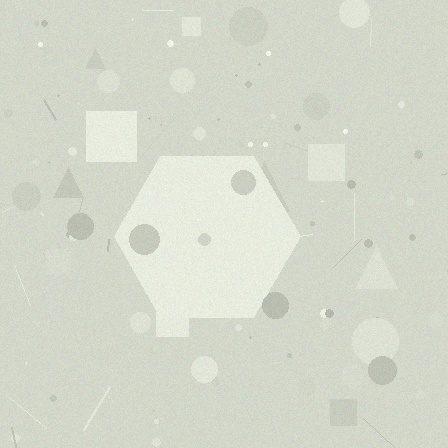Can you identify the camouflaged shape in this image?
The camouflaged shape is a hexagon.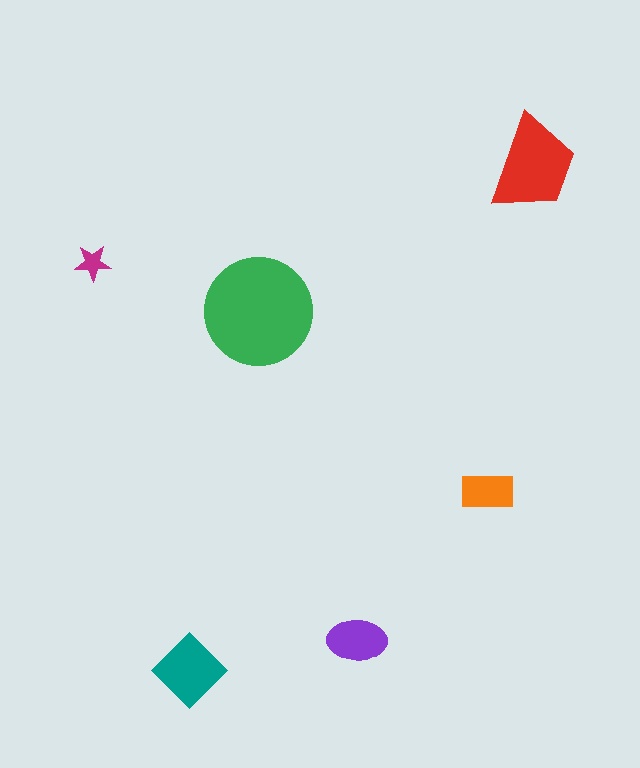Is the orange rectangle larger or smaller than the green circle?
Smaller.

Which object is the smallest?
The magenta star.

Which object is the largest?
The green circle.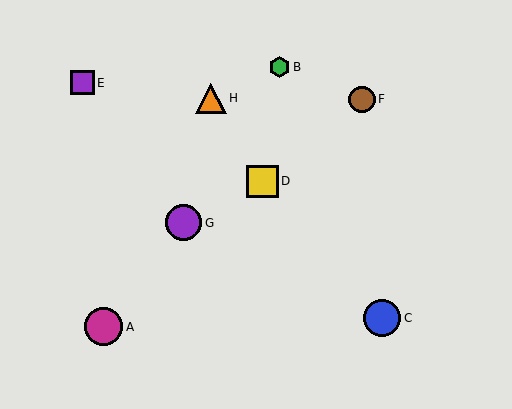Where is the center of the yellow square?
The center of the yellow square is at (262, 181).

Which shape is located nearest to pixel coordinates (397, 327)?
The blue circle (labeled C) at (382, 318) is nearest to that location.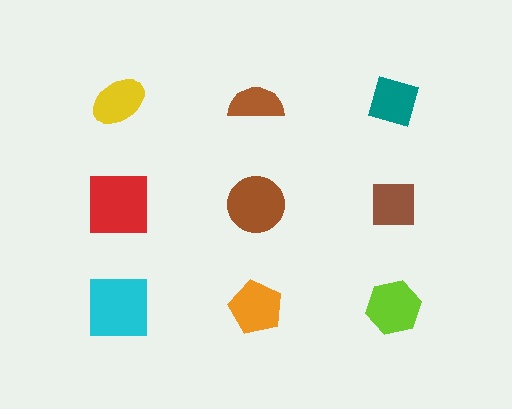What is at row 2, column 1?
A red square.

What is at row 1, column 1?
A yellow ellipse.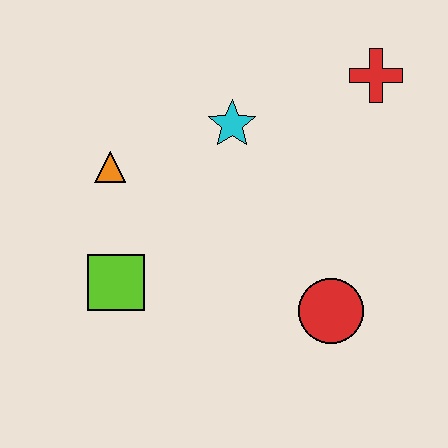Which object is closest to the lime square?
The orange triangle is closest to the lime square.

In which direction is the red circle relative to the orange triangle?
The red circle is to the right of the orange triangle.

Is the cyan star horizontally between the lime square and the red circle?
Yes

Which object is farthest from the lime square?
The red cross is farthest from the lime square.